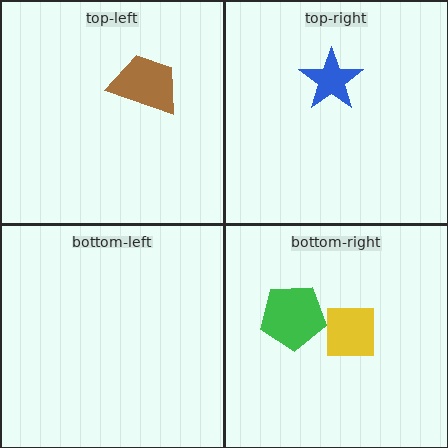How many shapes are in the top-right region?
1.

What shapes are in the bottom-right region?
The green pentagon, the yellow square.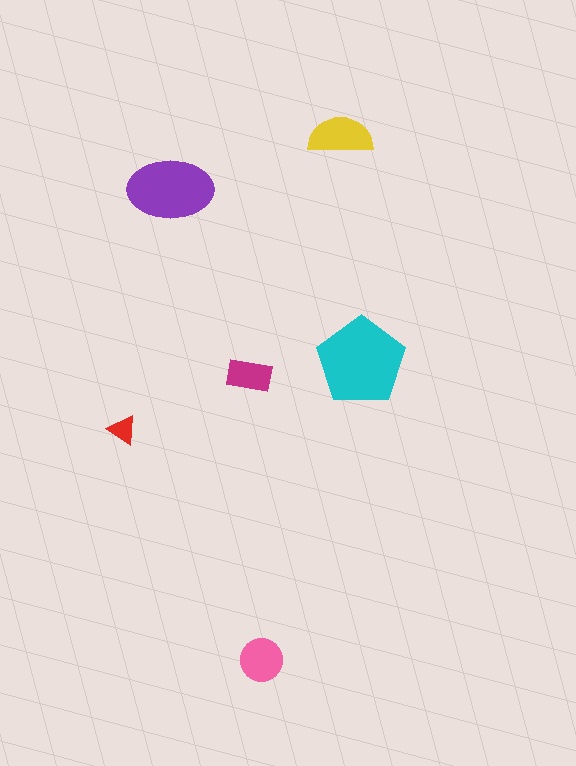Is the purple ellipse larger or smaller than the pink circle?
Larger.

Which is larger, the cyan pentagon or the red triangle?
The cyan pentagon.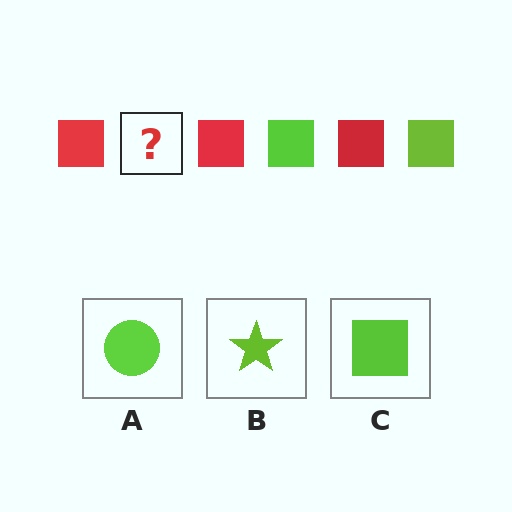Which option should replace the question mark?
Option C.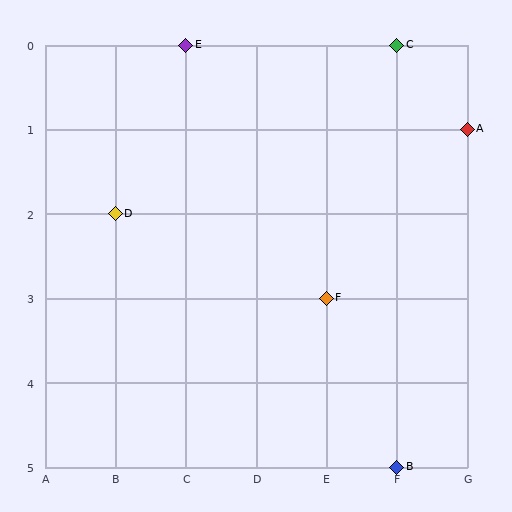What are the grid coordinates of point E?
Point E is at grid coordinates (C, 0).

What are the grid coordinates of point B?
Point B is at grid coordinates (F, 5).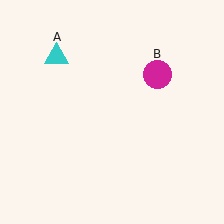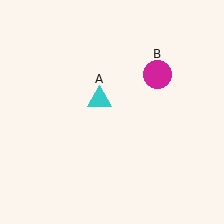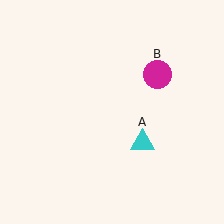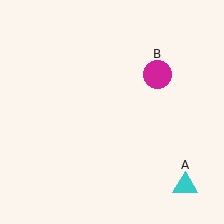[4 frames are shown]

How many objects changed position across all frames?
1 object changed position: cyan triangle (object A).